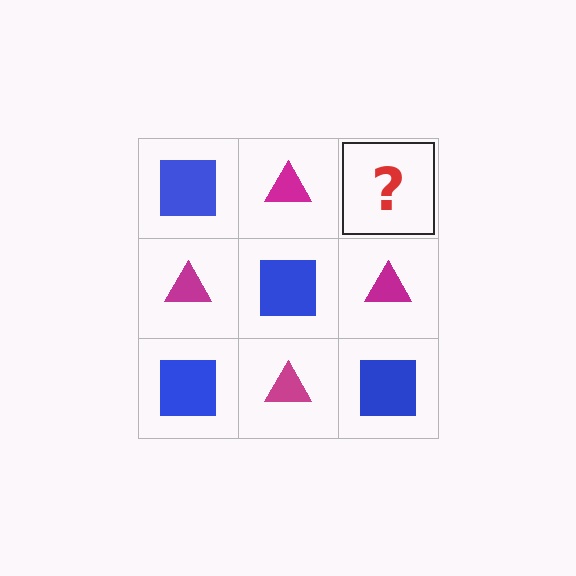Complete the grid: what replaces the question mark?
The question mark should be replaced with a blue square.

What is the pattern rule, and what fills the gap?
The rule is that it alternates blue square and magenta triangle in a checkerboard pattern. The gap should be filled with a blue square.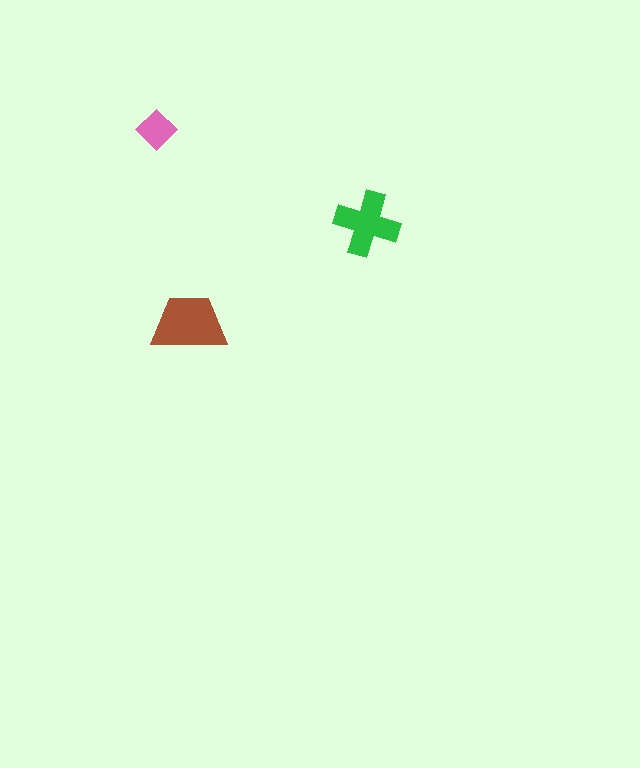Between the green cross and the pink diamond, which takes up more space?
The green cross.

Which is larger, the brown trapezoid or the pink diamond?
The brown trapezoid.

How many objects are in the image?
There are 3 objects in the image.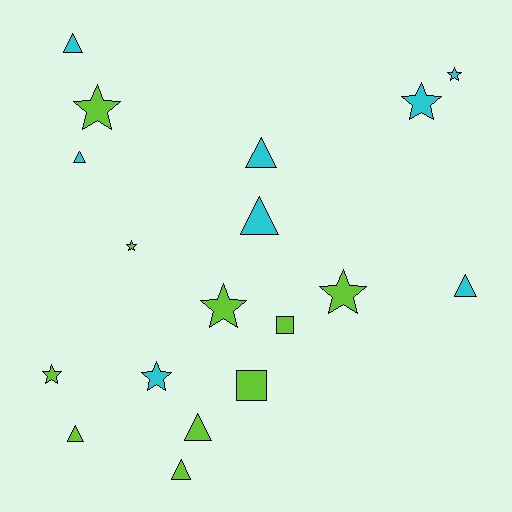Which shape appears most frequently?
Star, with 8 objects.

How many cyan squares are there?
There are no cyan squares.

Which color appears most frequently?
Lime, with 10 objects.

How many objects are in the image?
There are 18 objects.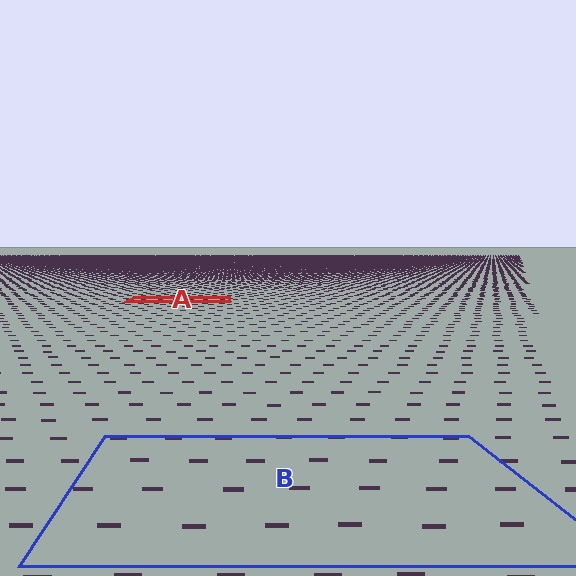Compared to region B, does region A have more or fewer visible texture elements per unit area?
Region A has more texture elements per unit area — they are packed more densely because it is farther away.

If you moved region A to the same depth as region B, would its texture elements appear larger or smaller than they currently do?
They would appear larger. At a closer depth, the same texture elements are projected at a bigger on-screen size.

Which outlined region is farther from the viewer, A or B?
Region A is farther from the viewer — the texture elements inside it appear smaller and more densely packed.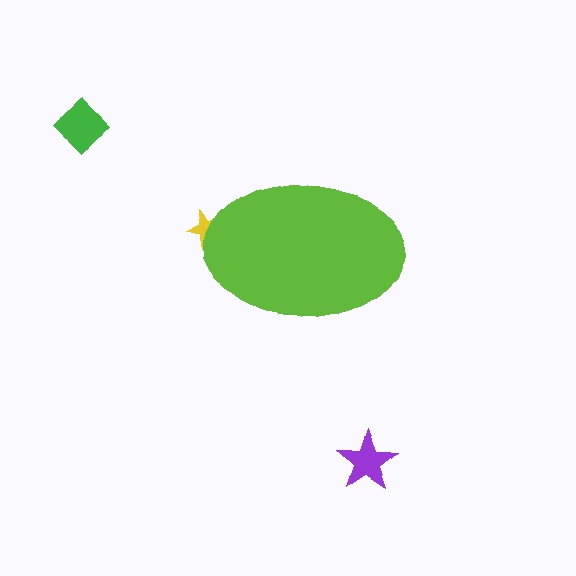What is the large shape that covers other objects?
A lime ellipse.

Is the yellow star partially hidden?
Yes, the yellow star is partially hidden behind the lime ellipse.